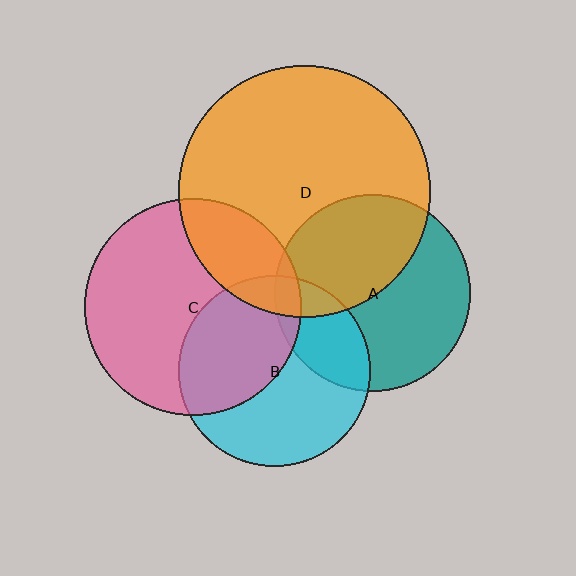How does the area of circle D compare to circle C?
Approximately 1.3 times.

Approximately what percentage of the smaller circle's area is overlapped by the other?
Approximately 45%.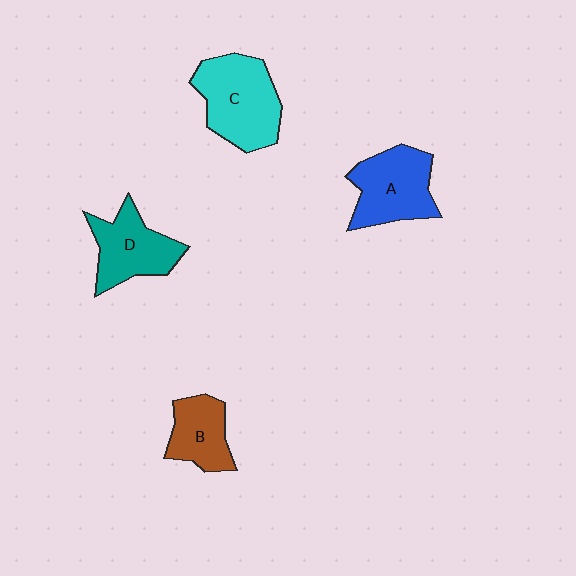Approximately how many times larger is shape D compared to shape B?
Approximately 1.3 times.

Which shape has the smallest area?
Shape B (brown).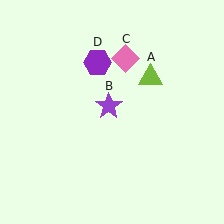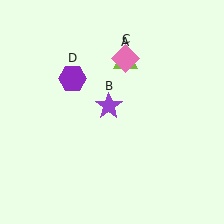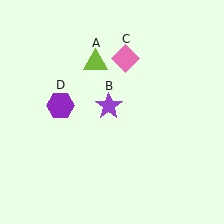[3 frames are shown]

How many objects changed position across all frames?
2 objects changed position: lime triangle (object A), purple hexagon (object D).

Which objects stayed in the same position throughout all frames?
Purple star (object B) and pink diamond (object C) remained stationary.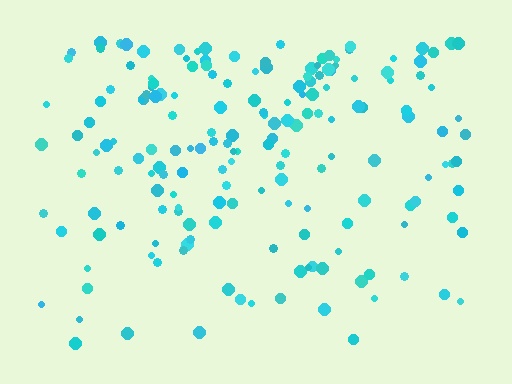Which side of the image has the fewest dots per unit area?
The bottom.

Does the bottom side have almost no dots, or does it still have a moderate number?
Still a moderate number, just noticeably fewer than the top.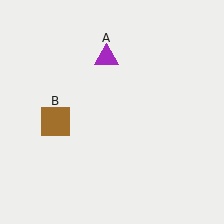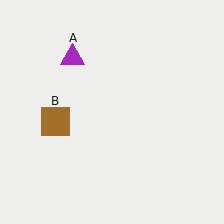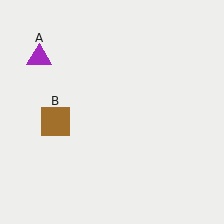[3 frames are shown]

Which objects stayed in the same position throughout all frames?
Brown square (object B) remained stationary.